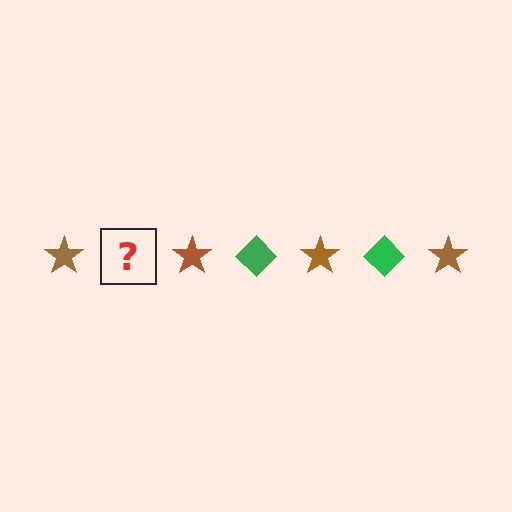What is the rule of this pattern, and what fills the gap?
The rule is that the pattern alternates between brown star and green diamond. The gap should be filled with a green diamond.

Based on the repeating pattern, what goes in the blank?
The blank should be a green diamond.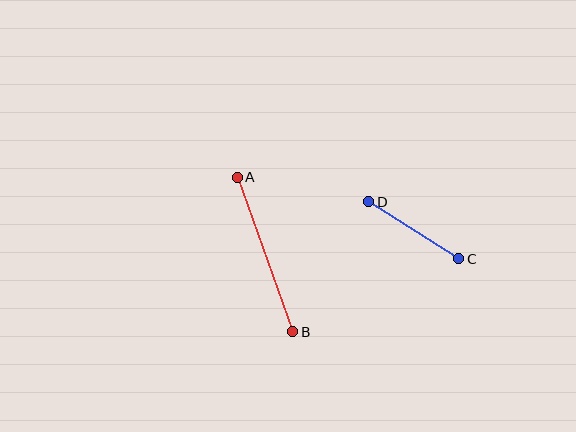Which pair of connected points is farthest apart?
Points A and B are farthest apart.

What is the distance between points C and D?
The distance is approximately 107 pixels.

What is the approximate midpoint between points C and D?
The midpoint is at approximately (414, 230) pixels.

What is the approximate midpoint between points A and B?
The midpoint is at approximately (265, 254) pixels.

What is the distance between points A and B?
The distance is approximately 164 pixels.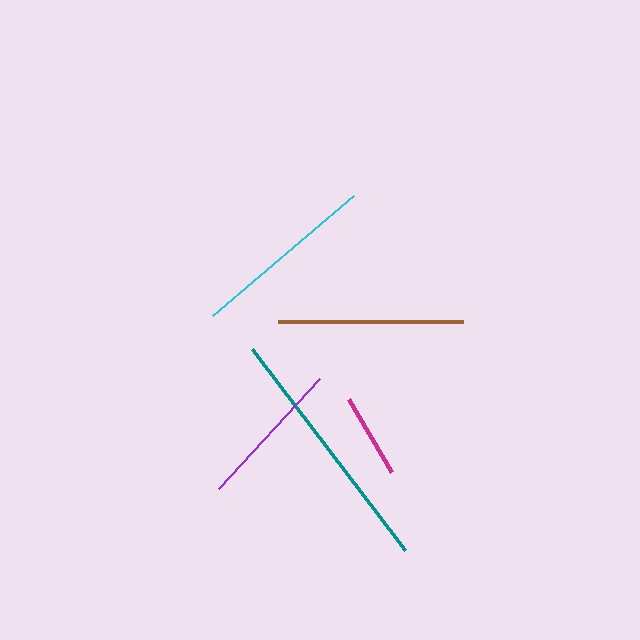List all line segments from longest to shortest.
From longest to shortest: teal, brown, cyan, purple, magenta.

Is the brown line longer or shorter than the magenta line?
The brown line is longer than the magenta line.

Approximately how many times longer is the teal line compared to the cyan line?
The teal line is approximately 1.4 times the length of the cyan line.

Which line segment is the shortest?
The magenta line is the shortest at approximately 85 pixels.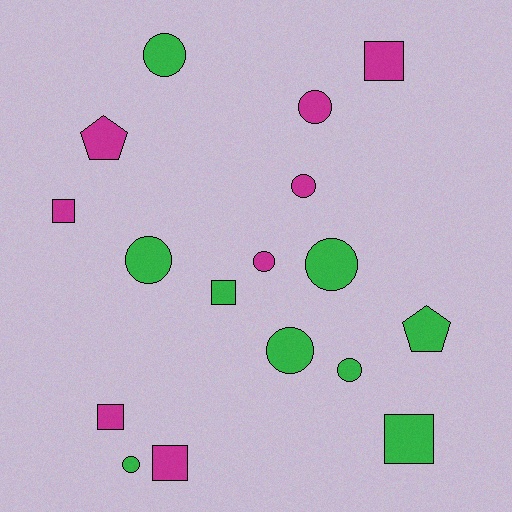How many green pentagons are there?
There is 1 green pentagon.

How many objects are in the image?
There are 17 objects.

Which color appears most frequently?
Green, with 9 objects.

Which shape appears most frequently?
Circle, with 9 objects.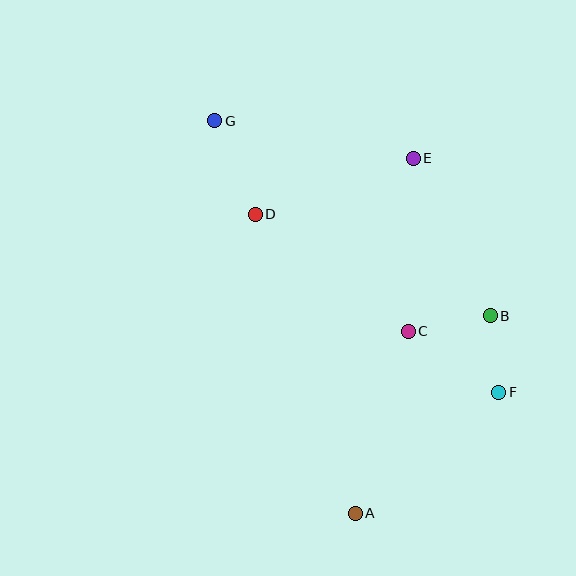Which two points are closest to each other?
Points B and F are closest to each other.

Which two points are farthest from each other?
Points A and G are farthest from each other.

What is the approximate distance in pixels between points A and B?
The distance between A and B is approximately 239 pixels.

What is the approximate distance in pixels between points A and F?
The distance between A and F is approximately 188 pixels.